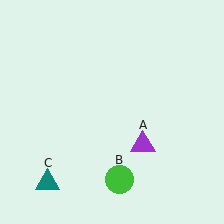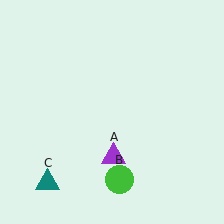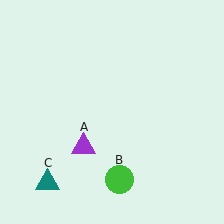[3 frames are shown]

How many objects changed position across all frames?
1 object changed position: purple triangle (object A).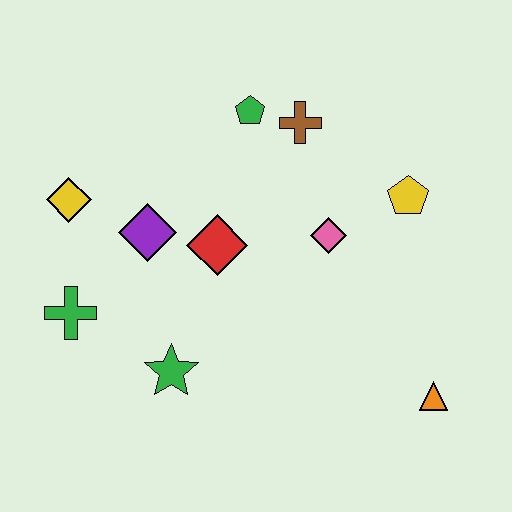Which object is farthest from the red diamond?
The orange triangle is farthest from the red diamond.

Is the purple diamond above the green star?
Yes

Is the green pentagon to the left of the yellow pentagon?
Yes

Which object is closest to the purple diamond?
The red diamond is closest to the purple diamond.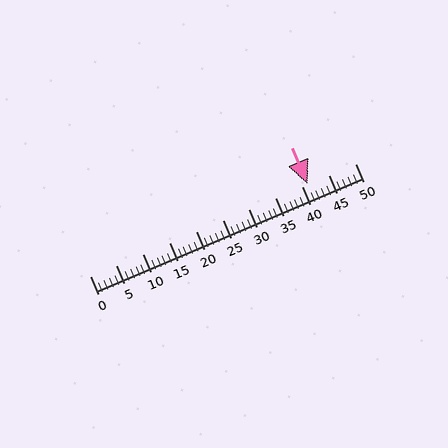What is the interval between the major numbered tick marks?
The major tick marks are spaced 5 units apart.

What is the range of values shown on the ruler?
The ruler shows values from 0 to 50.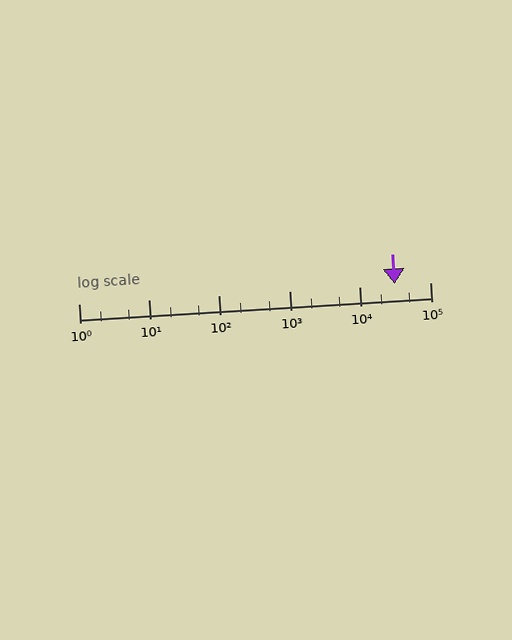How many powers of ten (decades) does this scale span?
The scale spans 5 decades, from 1 to 100000.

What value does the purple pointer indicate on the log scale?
The pointer indicates approximately 31000.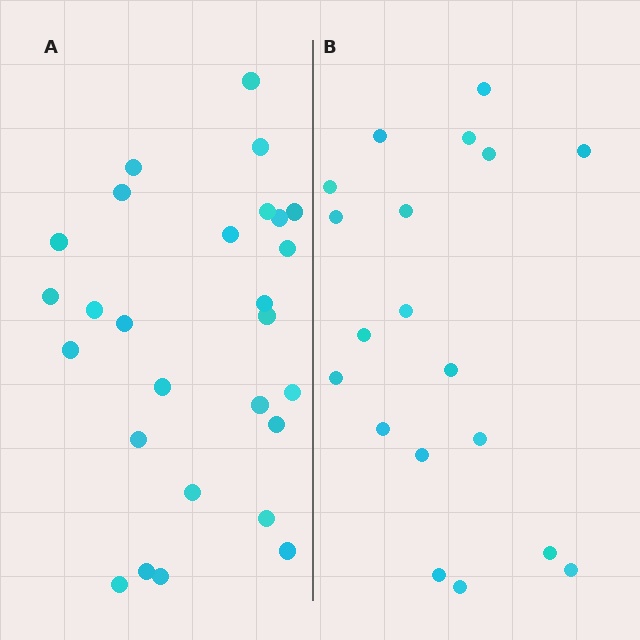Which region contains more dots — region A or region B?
Region A (the left region) has more dots.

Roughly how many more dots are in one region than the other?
Region A has roughly 8 or so more dots than region B.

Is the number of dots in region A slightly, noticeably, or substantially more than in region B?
Region A has noticeably more, but not dramatically so. The ratio is roughly 1.4 to 1.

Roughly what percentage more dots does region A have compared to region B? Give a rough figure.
About 40% more.